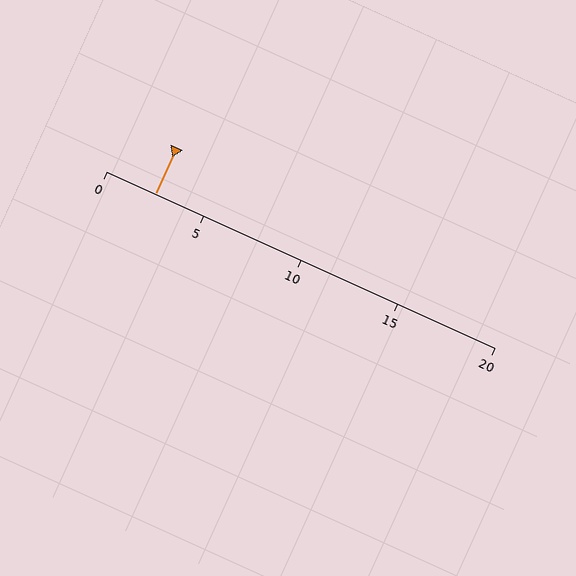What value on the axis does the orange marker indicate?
The marker indicates approximately 2.5.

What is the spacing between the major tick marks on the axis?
The major ticks are spaced 5 apart.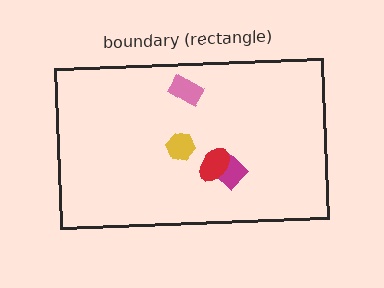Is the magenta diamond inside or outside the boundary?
Inside.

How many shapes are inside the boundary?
4 inside, 0 outside.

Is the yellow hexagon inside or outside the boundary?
Inside.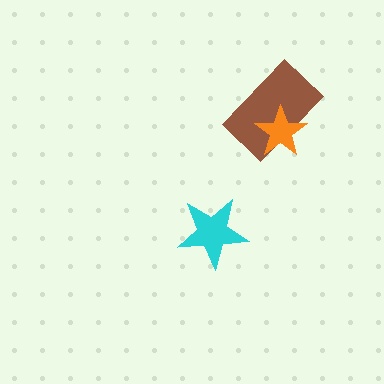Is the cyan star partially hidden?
No, no other shape covers it.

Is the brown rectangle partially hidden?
Yes, it is partially covered by another shape.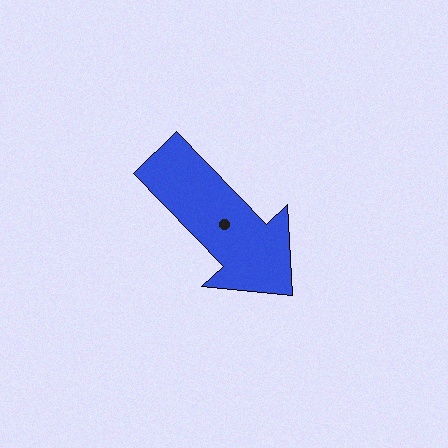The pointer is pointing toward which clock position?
Roughly 5 o'clock.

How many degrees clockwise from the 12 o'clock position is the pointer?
Approximately 136 degrees.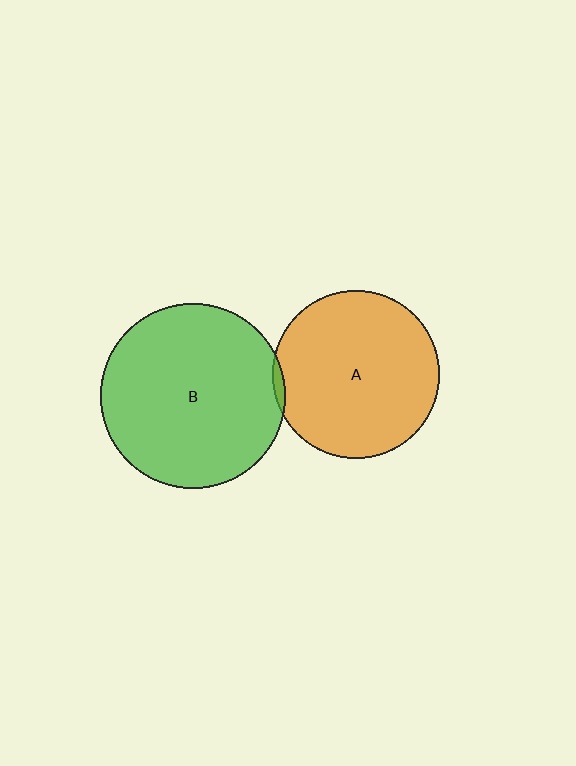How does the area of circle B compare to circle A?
Approximately 1.2 times.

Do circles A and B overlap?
Yes.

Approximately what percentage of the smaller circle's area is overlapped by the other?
Approximately 5%.